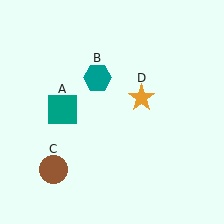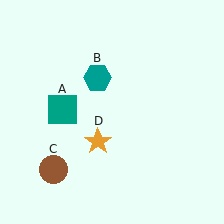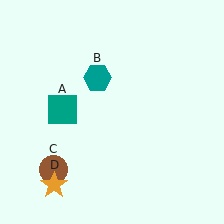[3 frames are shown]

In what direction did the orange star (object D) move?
The orange star (object D) moved down and to the left.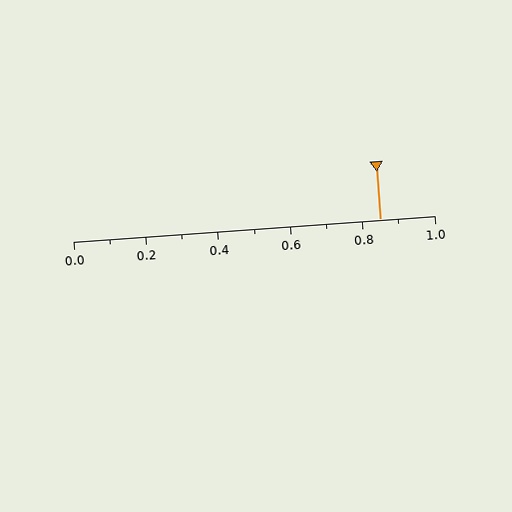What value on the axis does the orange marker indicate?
The marker indicates approximately 0.85.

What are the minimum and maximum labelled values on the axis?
The axis runs from 0.0 to 1.0.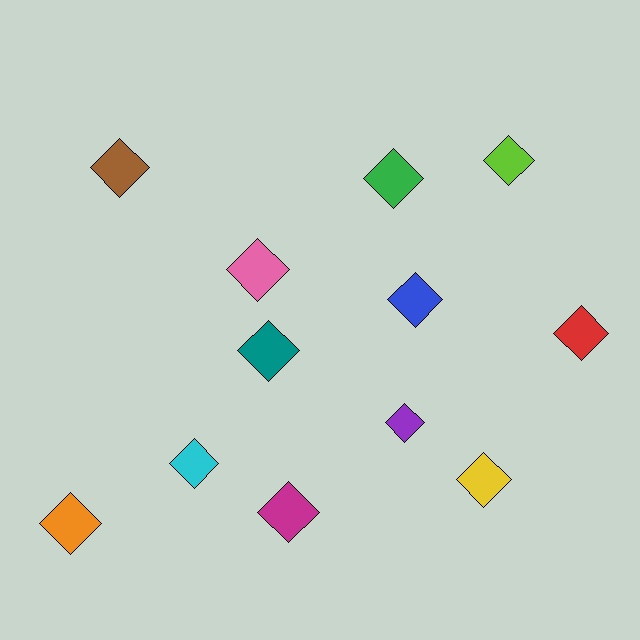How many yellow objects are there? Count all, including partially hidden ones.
There is 1 yellow object.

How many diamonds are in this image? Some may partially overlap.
There are 12 diamonds.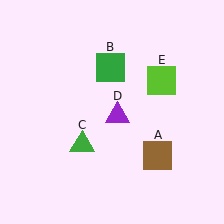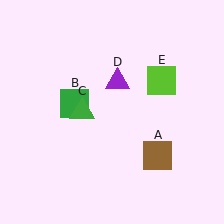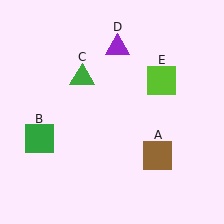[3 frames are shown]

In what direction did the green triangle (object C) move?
The green triangle (object C) moved up.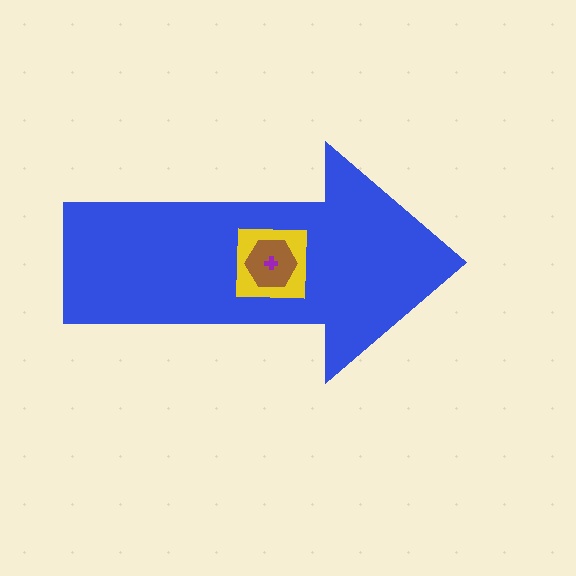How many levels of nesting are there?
4.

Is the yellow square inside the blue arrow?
Yes.